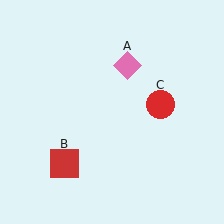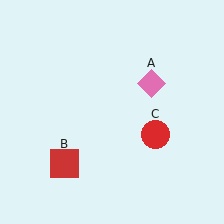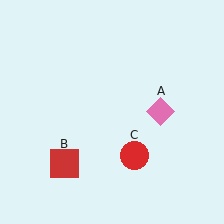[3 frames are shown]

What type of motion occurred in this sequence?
The pink diamond (object A), red circle (object C) rotated clockwise around the center of the scene.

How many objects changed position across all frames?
2 objects changed position: pink diamond (object A), red circle (object C).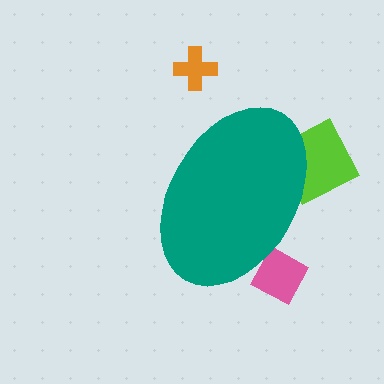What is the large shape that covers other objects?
A teal ellipse.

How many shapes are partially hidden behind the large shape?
2 shapes are partially hidden.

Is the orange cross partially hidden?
No, the orange cross is fully visible.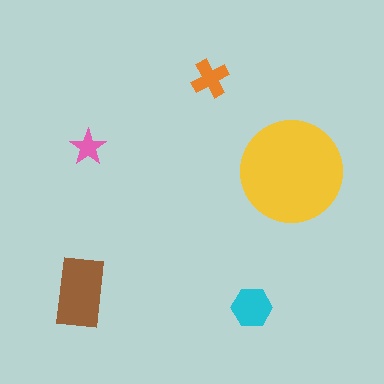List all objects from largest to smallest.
The yellow circle, the brown rectangle, the cyan hexagon, the orange cross, the pink star.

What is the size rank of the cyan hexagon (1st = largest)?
3rd.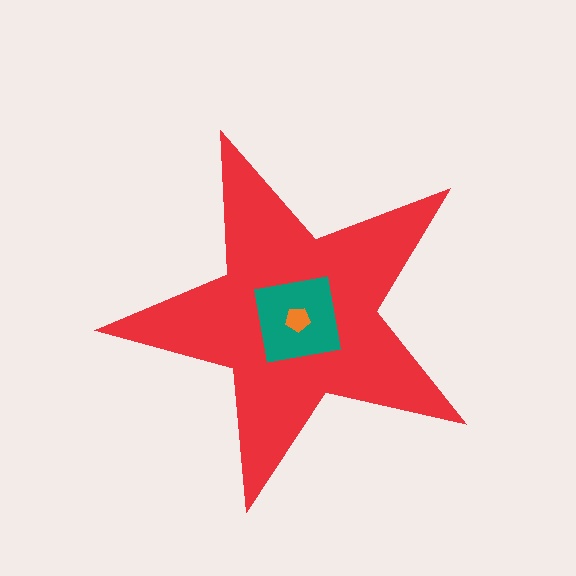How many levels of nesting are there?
3.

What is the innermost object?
The orange pentagon.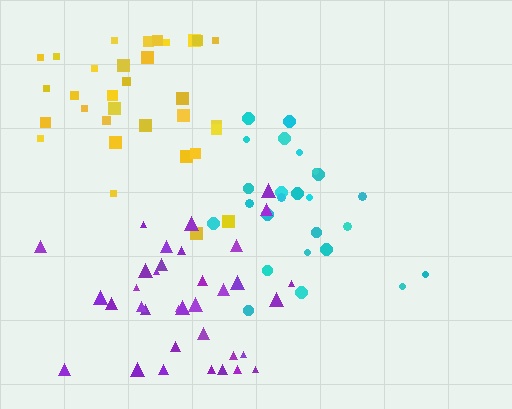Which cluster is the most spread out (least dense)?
Yellow.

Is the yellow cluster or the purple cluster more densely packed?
Purple.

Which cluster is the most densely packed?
Cyan.